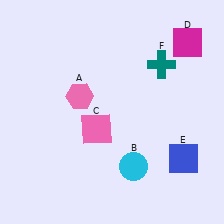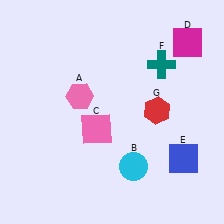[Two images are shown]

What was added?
A red hexagon (G) was added in Image 2.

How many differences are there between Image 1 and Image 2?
There is 1 difference between the two images.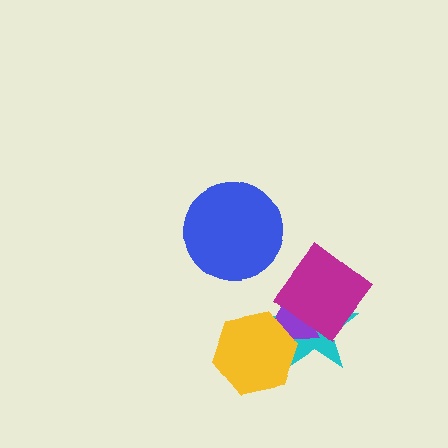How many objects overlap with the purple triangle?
3 objects overlap with the purple triangle.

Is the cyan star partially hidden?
Yes, it is partially covered by another shape.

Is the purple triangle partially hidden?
Yes, it is partially covered by another shape.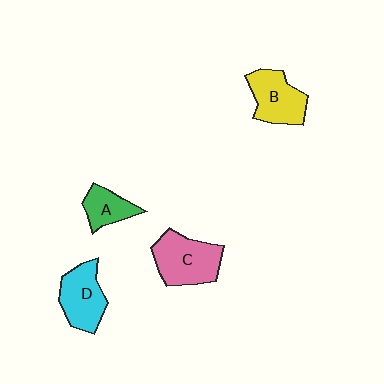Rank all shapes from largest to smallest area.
From largest to smallest: C (pink), D (cyan), B (yellow), A (green).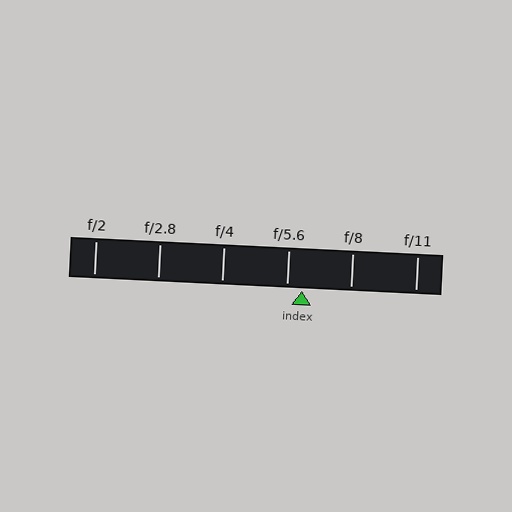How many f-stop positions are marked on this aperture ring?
There are 6 f-stop positions marked.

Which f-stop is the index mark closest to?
The index mark is closest to f/5.6.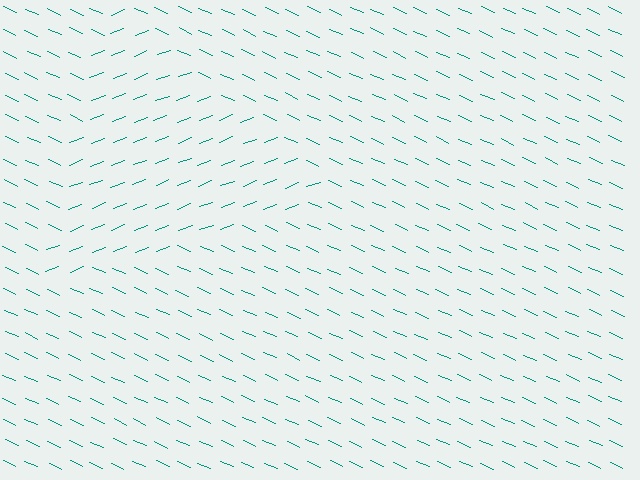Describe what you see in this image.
The image is filled with small teal line segments. A triangle region in the image has lines oriented differently from the surrounding lines, creating a visible texture boundary.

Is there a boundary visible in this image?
Yes, there is a texture boundary formed by a change in line orientation.